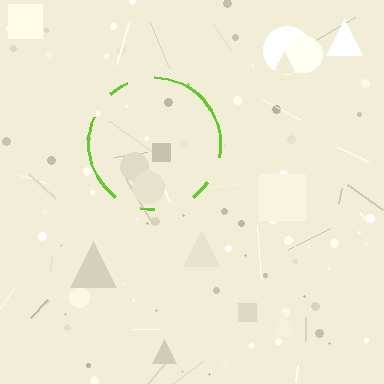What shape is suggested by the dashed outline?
The dashed outline suggests a circle.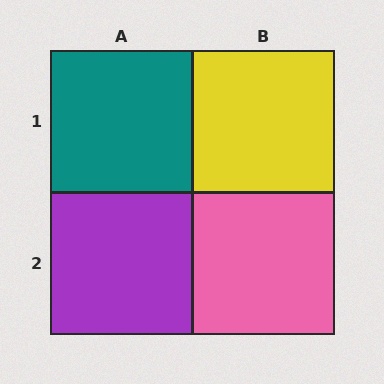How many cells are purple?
1 cell is purple.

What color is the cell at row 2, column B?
Pink.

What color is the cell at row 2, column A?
Purple.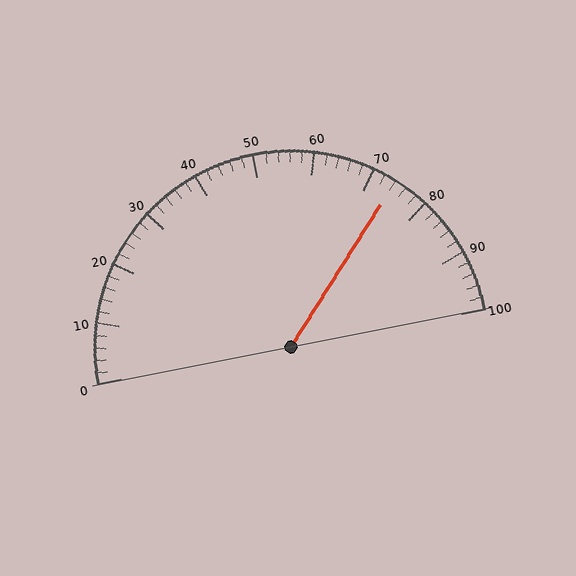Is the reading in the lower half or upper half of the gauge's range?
The reading is in the upper half of the range (0 to 100).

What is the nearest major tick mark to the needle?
The nearest major tick mark is 70.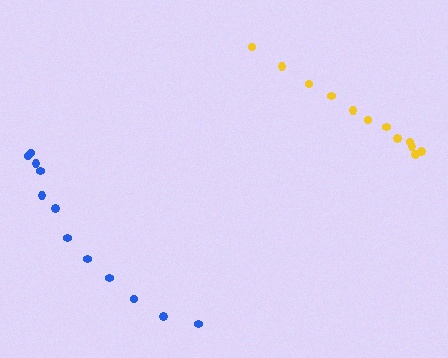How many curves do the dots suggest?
There are 2 distinct paths.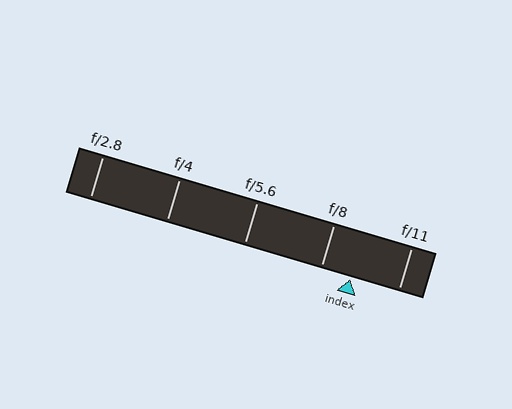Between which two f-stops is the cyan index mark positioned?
The index mark is between f/8 and f/11.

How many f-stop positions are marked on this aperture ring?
There are 5 f-stop positions marked.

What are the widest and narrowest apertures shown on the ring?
The widest aperture shown is f/2.8 and the narrowest is f/11.